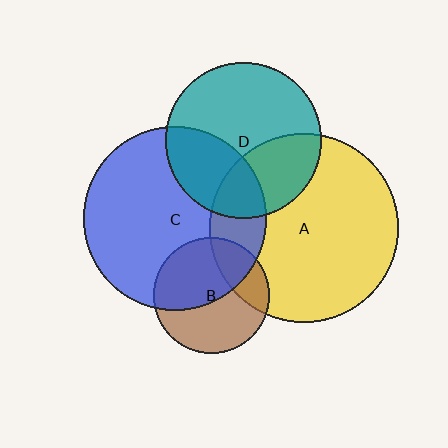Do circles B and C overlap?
Yes.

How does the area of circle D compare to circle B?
Approximately 1.8 times.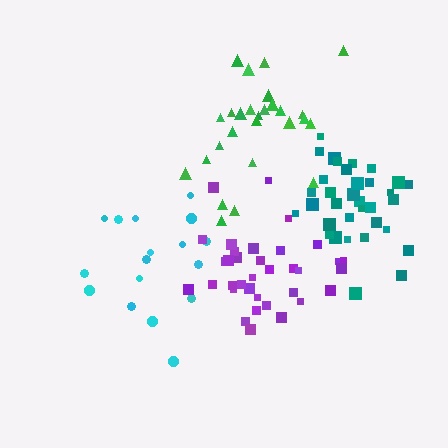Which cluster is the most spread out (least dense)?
Cyan.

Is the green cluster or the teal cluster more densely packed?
Teal.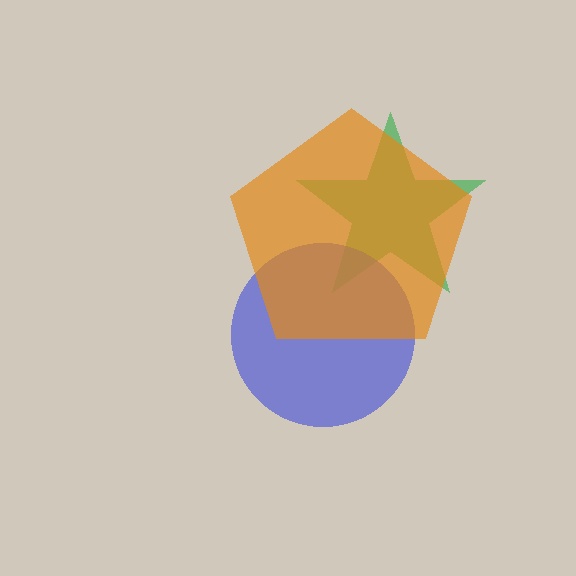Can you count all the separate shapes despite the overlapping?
Yes, there are 3 separate shapes.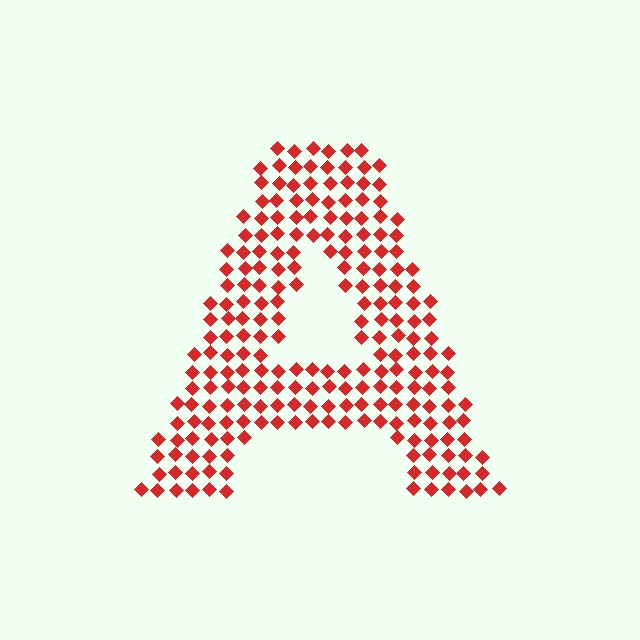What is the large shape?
The large shape is the letter A.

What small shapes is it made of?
It is made of small diamonds.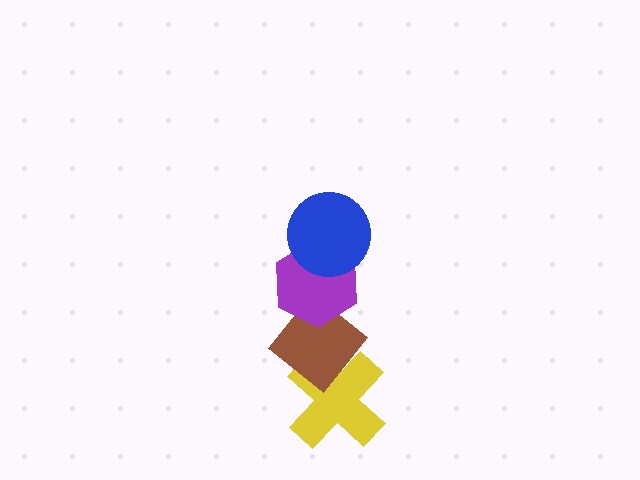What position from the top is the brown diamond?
The brown diamond is 3rd from the top.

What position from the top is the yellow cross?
The yellow cross is 4th from the top.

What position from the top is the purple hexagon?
The purple hexagon is 2nd from the top.